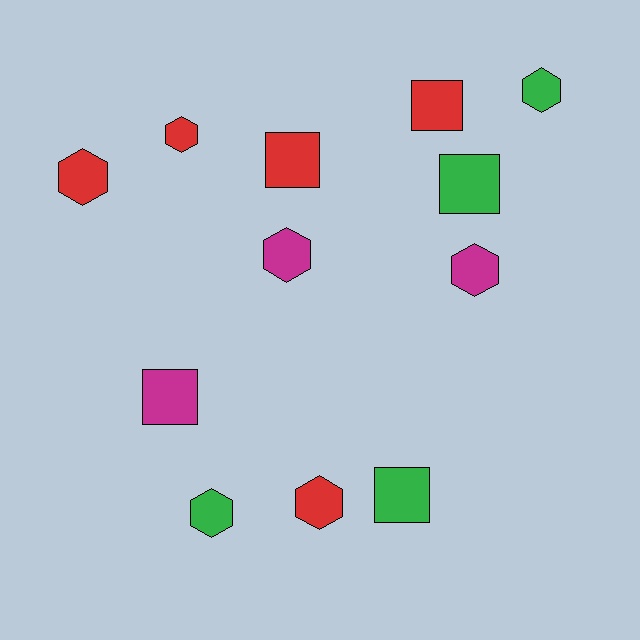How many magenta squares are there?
There is 1 magenta square.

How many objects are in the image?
There are 12 objects.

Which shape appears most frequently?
Hexagon, with 7 objects.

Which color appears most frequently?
Red, with 5 objects.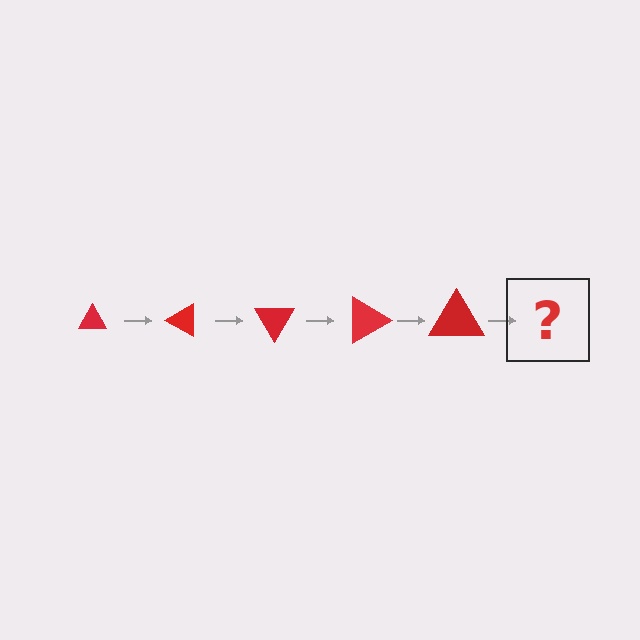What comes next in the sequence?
The next element should be a triangle, larger than the previous one and rotated 150 degrees from the start.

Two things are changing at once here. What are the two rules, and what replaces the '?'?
The two rules are that the triangle grows larger each step and it rotates 30 degrees each step. The '?' should be a triangle, larger than the previous one and rotated 150 degrees from the start.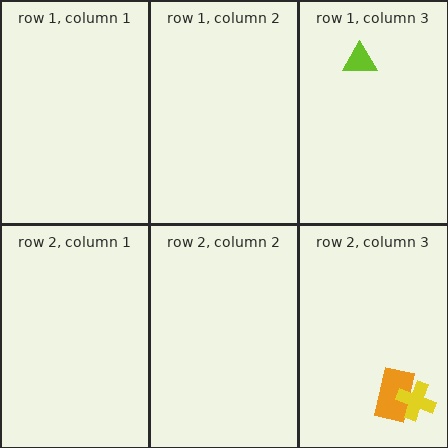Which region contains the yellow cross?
The row 2, column 3 region.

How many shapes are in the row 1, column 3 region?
1.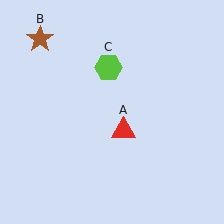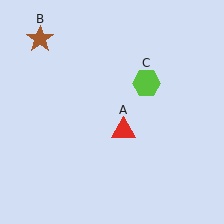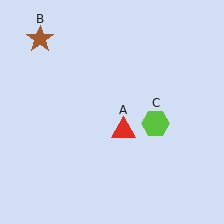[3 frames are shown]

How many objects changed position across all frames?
1 object changed position: lime hexagon (object C).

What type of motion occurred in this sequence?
The lime hexagon (object C) rotated clockwise around the center of the scene.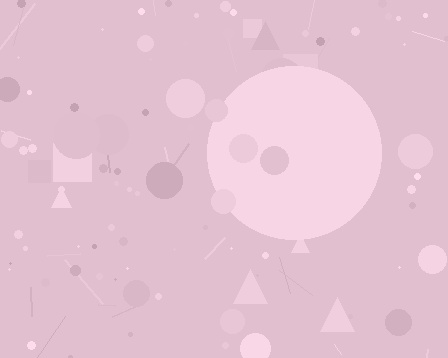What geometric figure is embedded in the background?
A circle is embedded in the background.